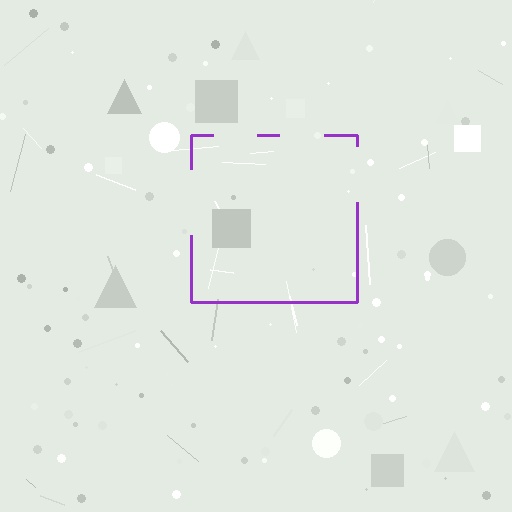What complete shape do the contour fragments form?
The contour fragments form a square.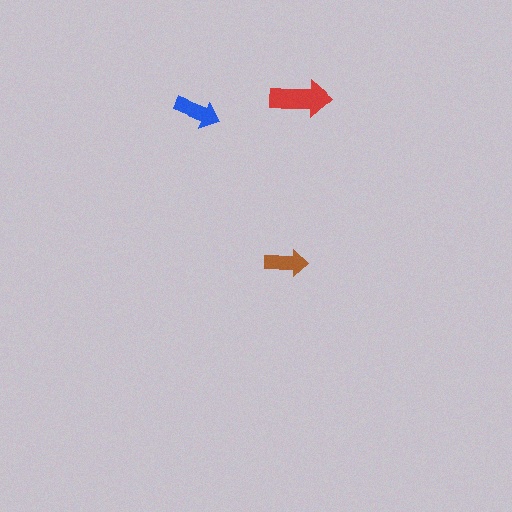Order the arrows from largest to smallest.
the red one, the blue one, the brown one.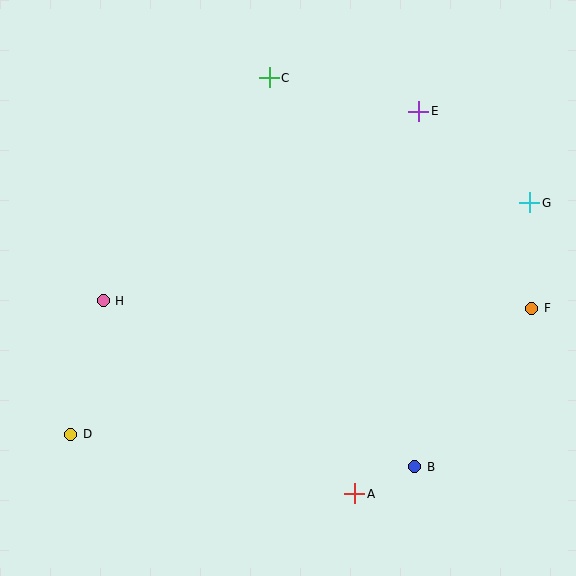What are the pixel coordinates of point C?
Point C is at (269, 78).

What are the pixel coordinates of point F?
Point F is at (532, 308).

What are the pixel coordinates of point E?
Point E is at (419, 111).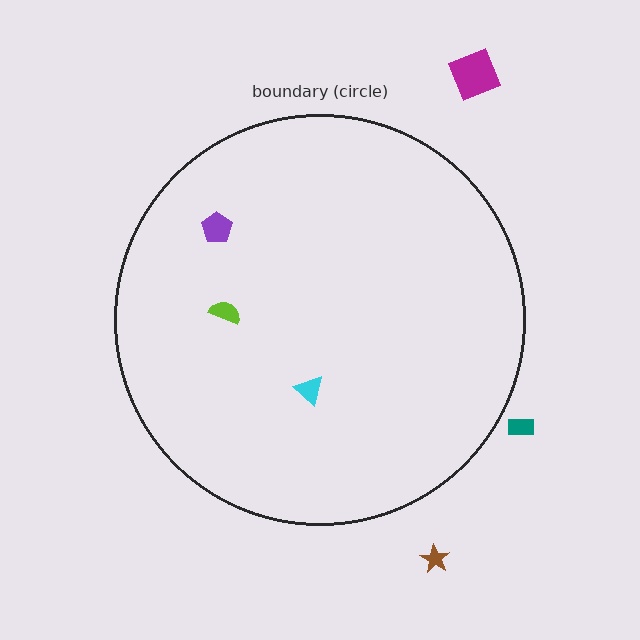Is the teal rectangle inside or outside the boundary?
Outside.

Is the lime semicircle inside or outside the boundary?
Inside.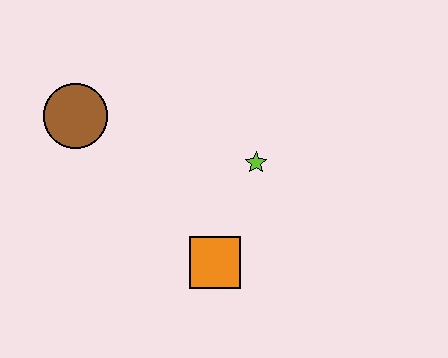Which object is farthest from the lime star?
The brown circle is farthest from the lime star.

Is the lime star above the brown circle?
No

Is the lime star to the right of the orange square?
Yes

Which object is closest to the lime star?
The orange square is closest to the lime star.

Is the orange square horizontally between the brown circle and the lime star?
Yes